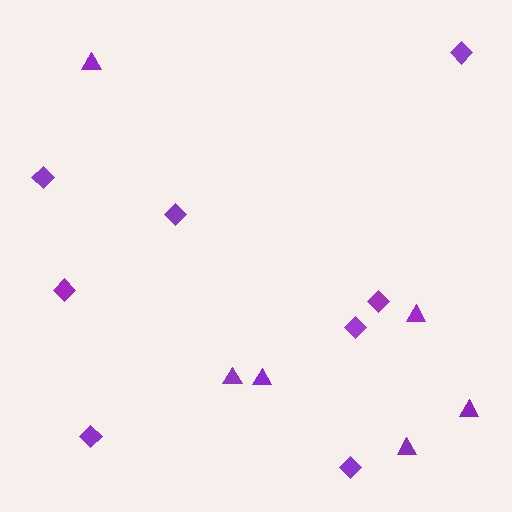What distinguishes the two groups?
There are 2 groups: one group of triangles (6) and one group of diamonds (8).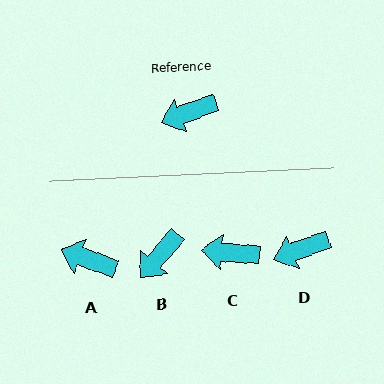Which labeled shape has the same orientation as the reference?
D.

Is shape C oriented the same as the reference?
No, it is off by about 25 degrees.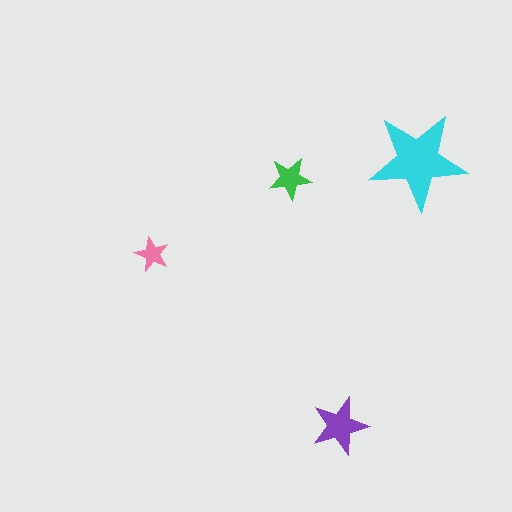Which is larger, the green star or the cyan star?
The cyan one.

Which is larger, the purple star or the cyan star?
The cyan one.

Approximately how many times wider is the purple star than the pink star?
About 1.5 times wider.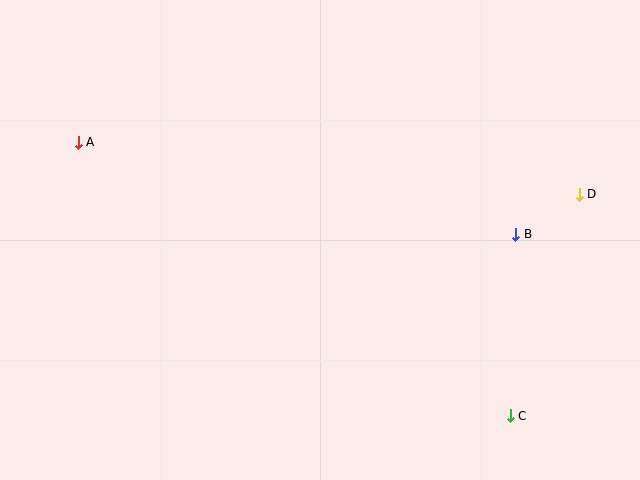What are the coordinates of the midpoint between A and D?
The midpoint between A and D is at (329, 168).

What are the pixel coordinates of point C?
Point C is at (510, 416).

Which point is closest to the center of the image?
Point B at (516, 234) is closest to the center.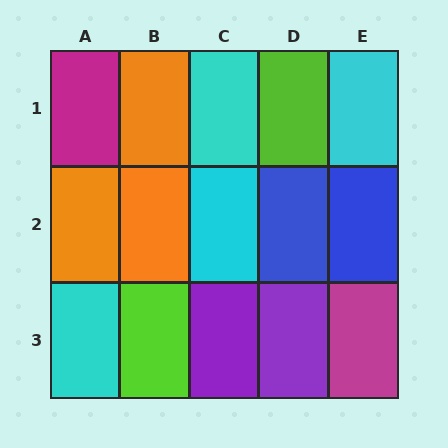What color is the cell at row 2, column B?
Orange.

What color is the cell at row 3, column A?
Cyan.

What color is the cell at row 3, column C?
Purple.